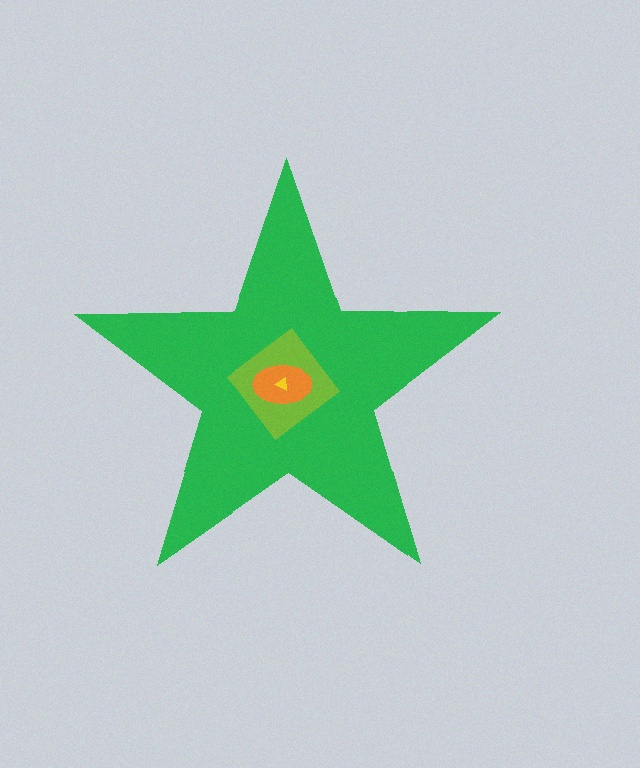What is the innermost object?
The yellow triangle.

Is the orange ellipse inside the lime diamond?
Yes.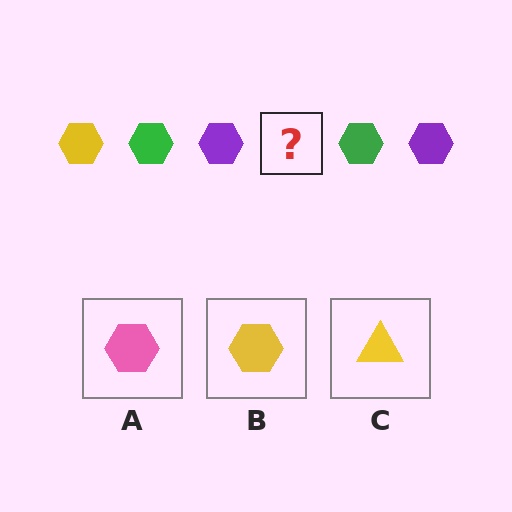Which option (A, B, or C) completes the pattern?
B.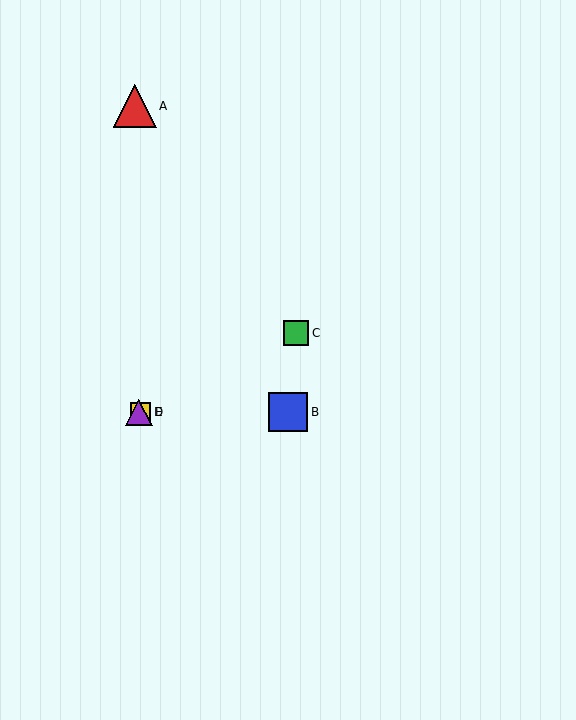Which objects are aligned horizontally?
Objects B, D, E are aligned horizontally.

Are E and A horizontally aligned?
No, E is at y≈412 and A is at y≈106.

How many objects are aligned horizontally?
3 objects (B, D, E) are aligned horizontally.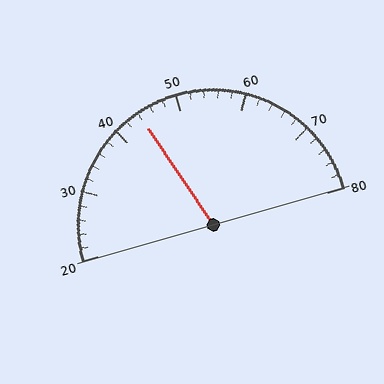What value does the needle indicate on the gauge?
The needle indicates approximately 44.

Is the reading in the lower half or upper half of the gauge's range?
The reading is in the lower half of the range (20 to 80).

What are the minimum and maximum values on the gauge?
The gauge ranges from 20 to 80.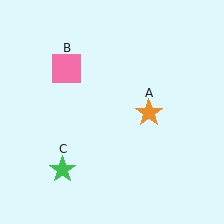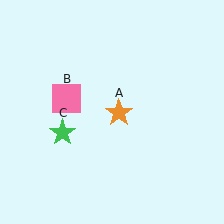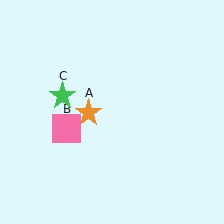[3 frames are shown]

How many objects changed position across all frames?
3 objects changed position: orange star (object A), pink square (object B), green star (object C).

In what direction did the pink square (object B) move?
The pink square (object B) moved down.